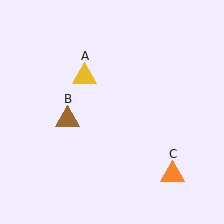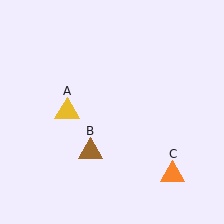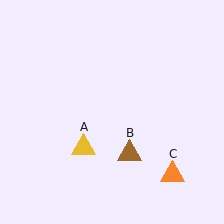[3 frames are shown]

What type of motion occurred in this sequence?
The yellow triangle (object A), brown triangle (object B) rotated counterclockwise around the center of the scene.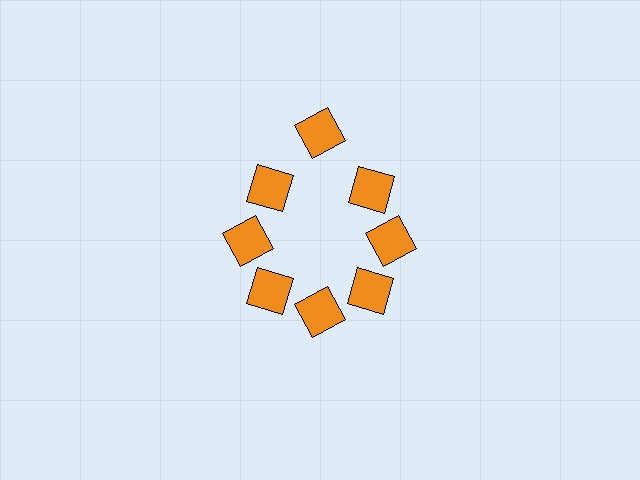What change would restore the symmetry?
The symmetry would be restored by moving it inward, back onto the ring so that all 8 squares sit at equal angles and equal distance from the center.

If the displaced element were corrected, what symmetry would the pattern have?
It would have 8-fold rotational symmetry — the pattern would map onto itself every 45 degrees.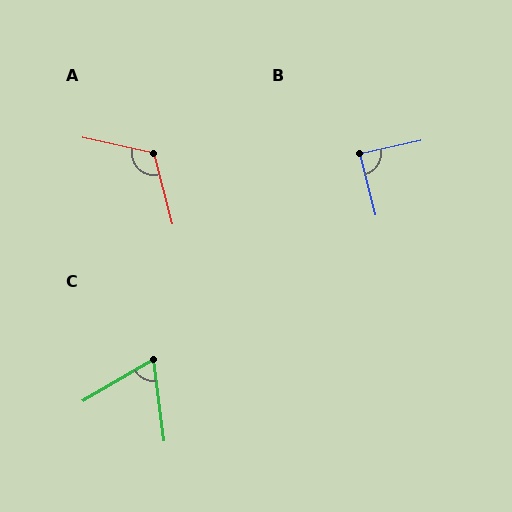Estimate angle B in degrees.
Approximately 88 degrees.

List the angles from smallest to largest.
C (67°), B (88°), A (117°).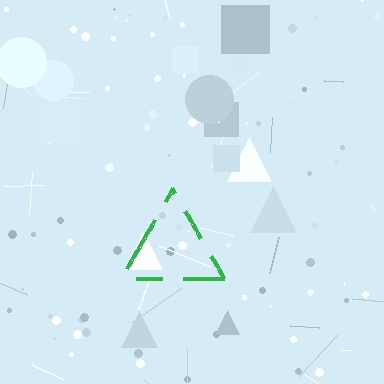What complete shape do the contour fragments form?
The contour fragments form a triangle.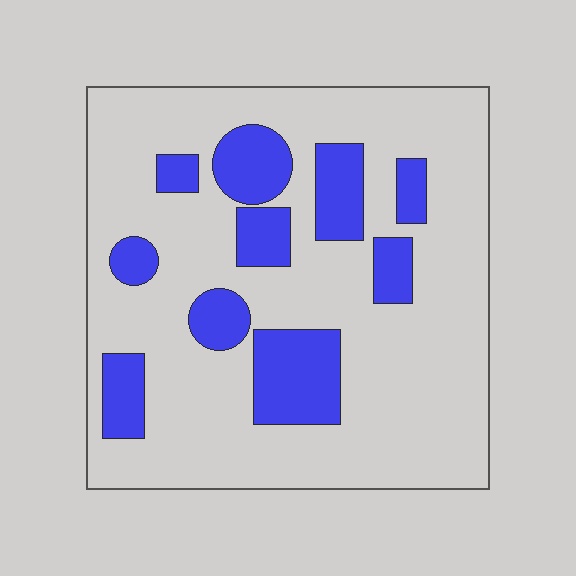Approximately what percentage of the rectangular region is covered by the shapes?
Approximately 25%.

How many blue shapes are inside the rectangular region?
10.